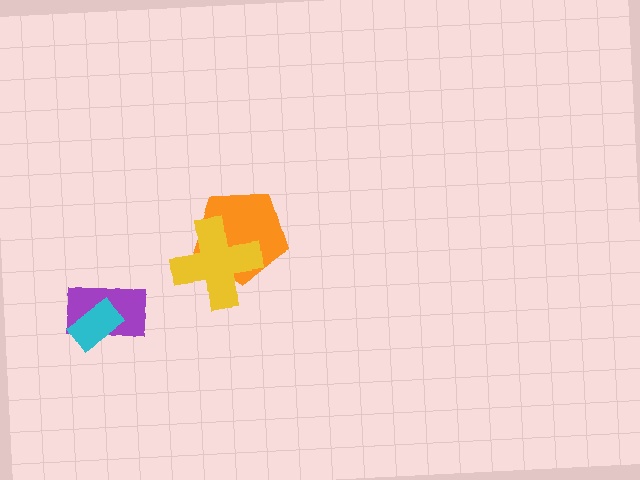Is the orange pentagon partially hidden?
Yes, it is partially covered by another shape.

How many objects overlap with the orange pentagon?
1 object overlaps with the orange pentagon.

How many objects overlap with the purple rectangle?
1 object overlaps with the purple rectangle.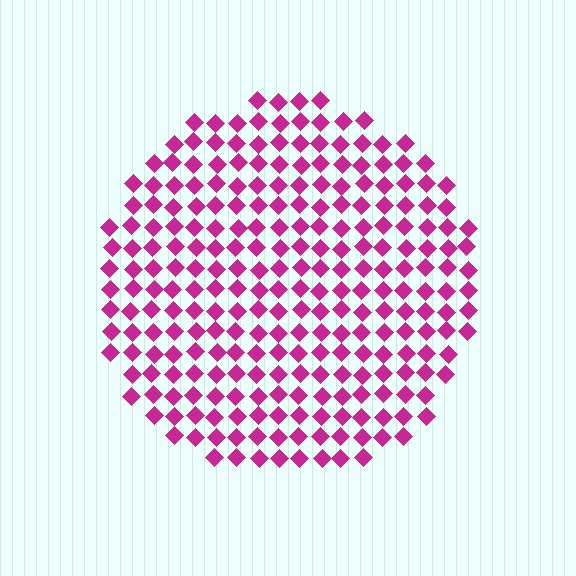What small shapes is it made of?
It is made of small diamonds.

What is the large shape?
The large shape is a circle.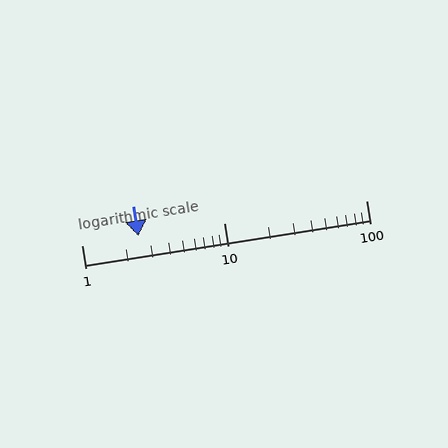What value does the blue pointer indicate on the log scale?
The pointer indicates approximately 2.5.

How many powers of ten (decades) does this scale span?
The scale spans 2 decades, from 1 to 100.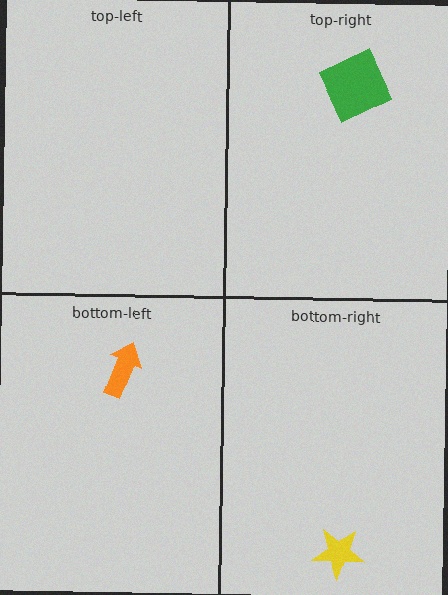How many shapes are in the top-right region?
1.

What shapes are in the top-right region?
The green diamond.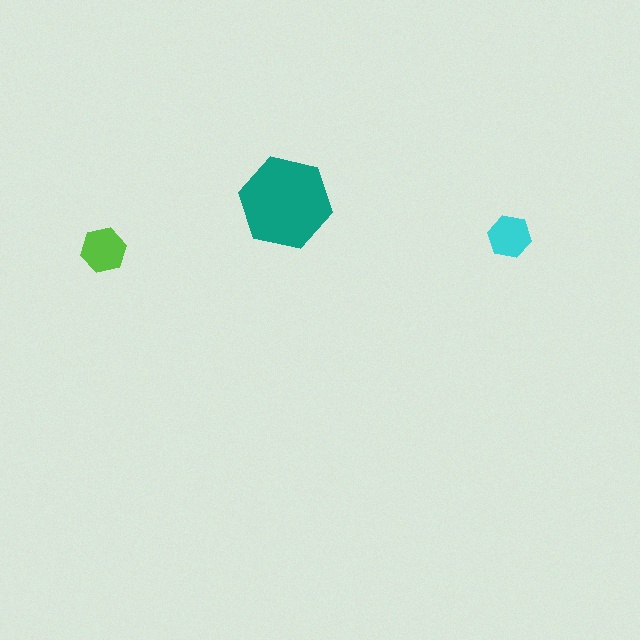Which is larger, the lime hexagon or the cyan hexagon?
The lime one.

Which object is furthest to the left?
The lime hexagon is leftmost.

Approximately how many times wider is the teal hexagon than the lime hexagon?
About 2 times wider.